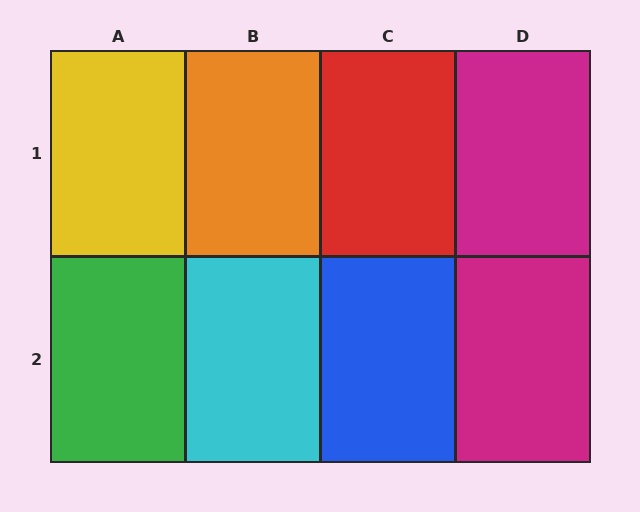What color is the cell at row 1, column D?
Magenta.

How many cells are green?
1 cell is green.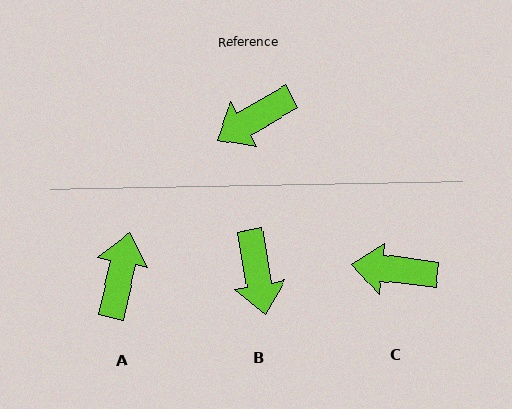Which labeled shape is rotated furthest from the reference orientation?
A, about 132 degrees away.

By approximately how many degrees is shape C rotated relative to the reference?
Approximately 37 degrees clockwise.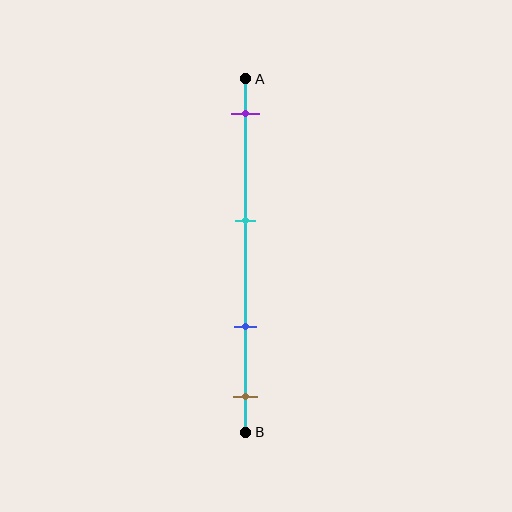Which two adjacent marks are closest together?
The blue and brown marks are the closest adjacent pair.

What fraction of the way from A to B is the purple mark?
The purple mark is approximately 10% (0.1) of the way from A to B.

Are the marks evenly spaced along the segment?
No, the marks are not evenly spaced.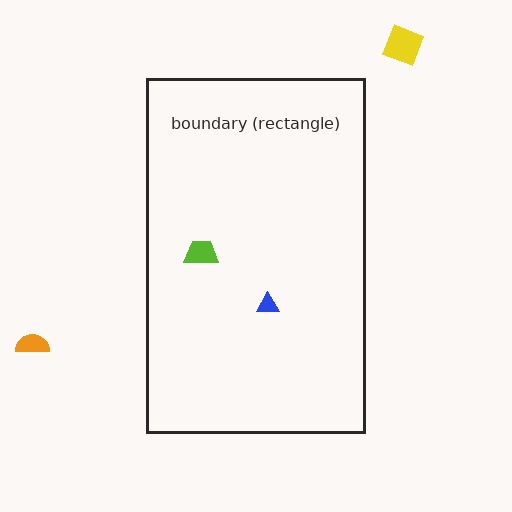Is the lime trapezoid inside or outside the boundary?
Inside.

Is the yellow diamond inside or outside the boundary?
Outside.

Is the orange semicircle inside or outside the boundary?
Outside.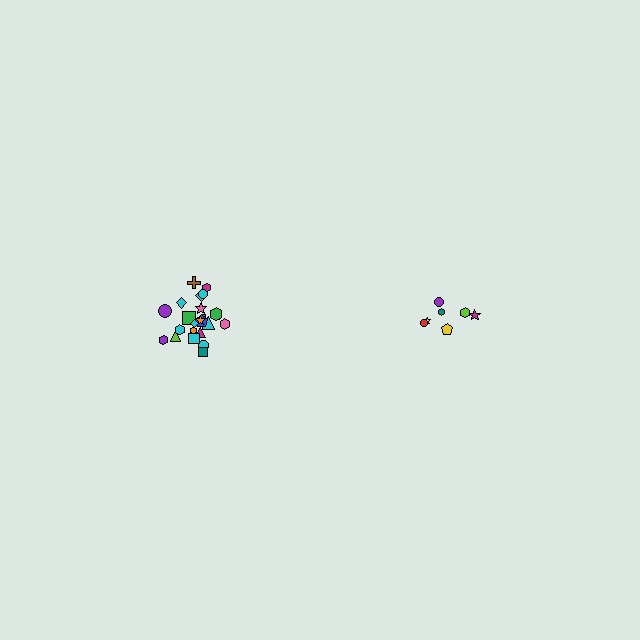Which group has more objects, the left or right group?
The left group.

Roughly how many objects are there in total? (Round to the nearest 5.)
Roughly 30 objects in total.